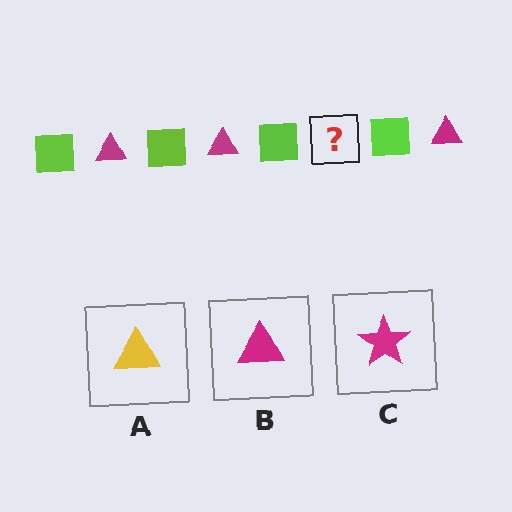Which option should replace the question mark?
Option B.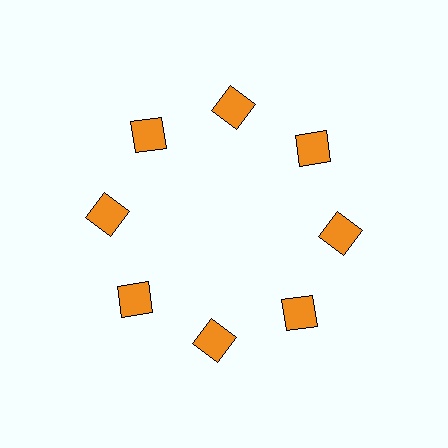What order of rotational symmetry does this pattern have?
This pattern has 8-fold rotational symmetry.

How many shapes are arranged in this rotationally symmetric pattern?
There are 8 shapes, arranged in 8 groups of 1.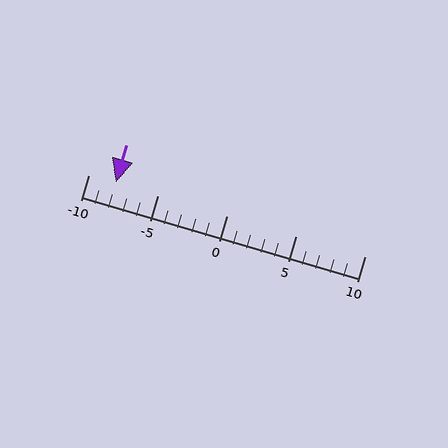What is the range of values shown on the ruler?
The ruler shows values from -10 to 10.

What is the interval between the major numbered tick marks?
The major tick marks are spaced 5 units apart.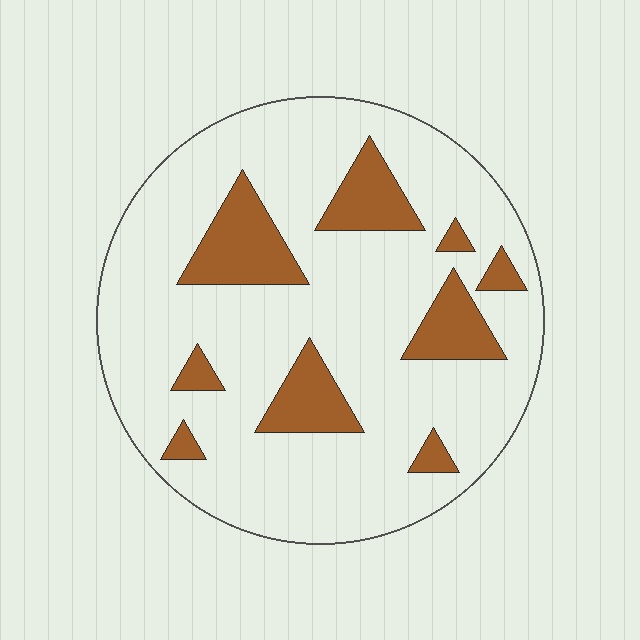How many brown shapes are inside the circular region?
9.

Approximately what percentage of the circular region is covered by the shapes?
Approximately 20%.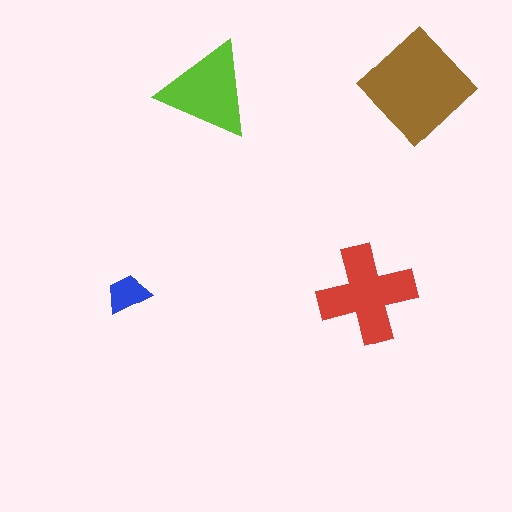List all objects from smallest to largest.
The blue trapezoid, the lime triangle, the red cross, the brown diamond.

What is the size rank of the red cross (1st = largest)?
2nd.